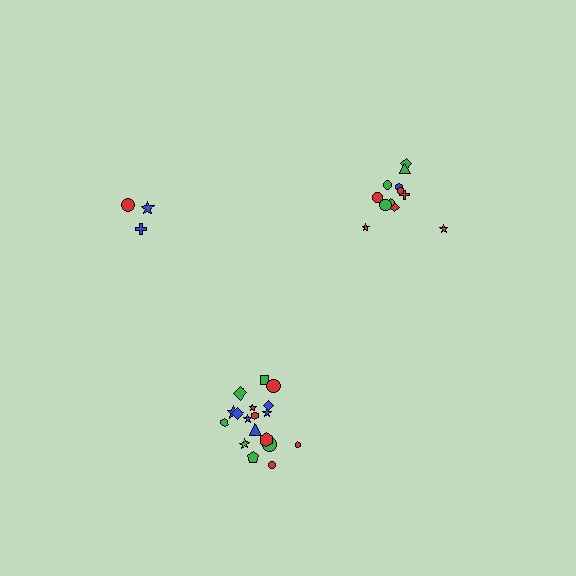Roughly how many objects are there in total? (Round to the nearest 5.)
Roughly 35 objects in total.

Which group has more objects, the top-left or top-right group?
The top-right group.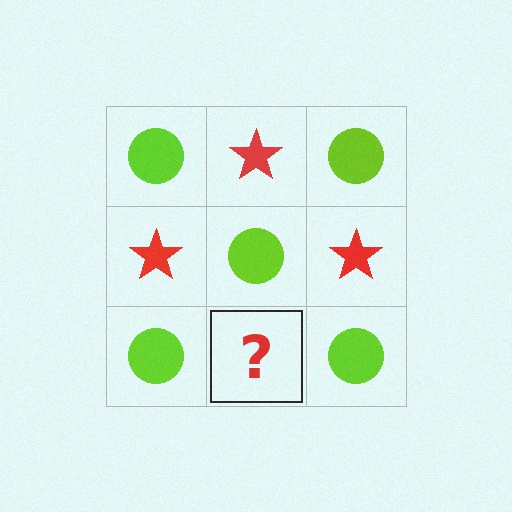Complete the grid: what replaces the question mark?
The question mark should be replaced with a red star.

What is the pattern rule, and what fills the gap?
The rule is that it alternates lime circle and red star in a checkerboard pattern. The gap should be filled with a red star.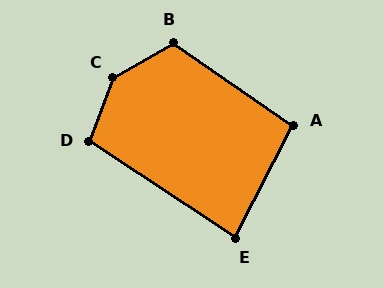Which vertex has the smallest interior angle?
E, at approximately 84 degrees.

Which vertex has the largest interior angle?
C, at approximately 141 degrees.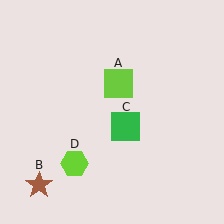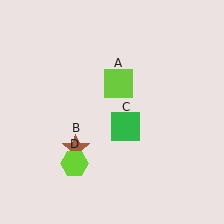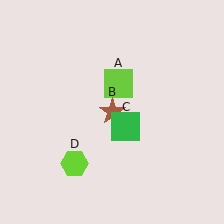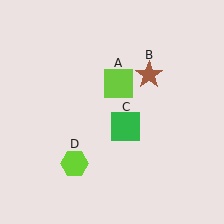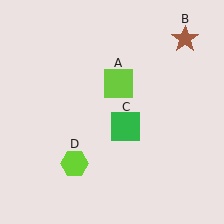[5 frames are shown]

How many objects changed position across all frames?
1 object changed position: brown star (object B).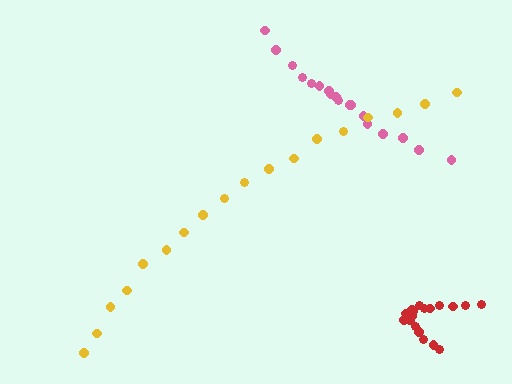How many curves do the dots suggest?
There are 3 distinct paths.